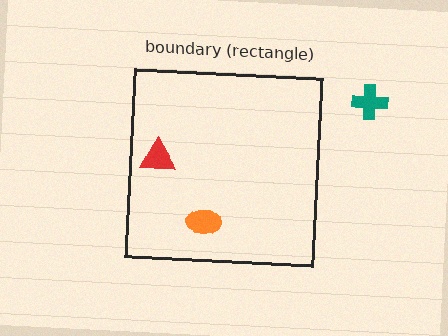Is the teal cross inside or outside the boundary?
Outside.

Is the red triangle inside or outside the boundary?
Inside.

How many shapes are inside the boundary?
2 inside, 1 outside.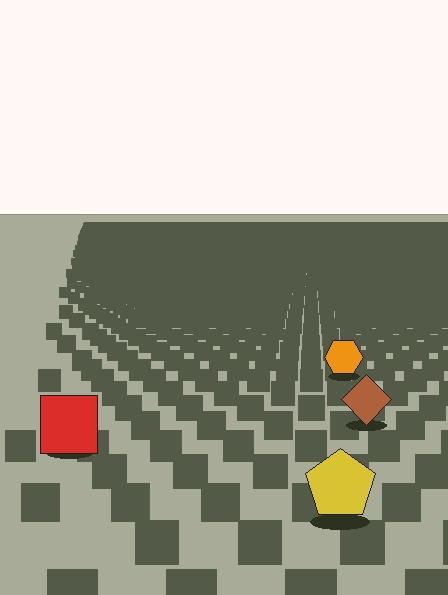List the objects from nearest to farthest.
From nearest to farthest: the yellow pentagon, the red square, the brown diamond, the orange hexagon.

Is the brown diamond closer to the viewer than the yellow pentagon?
No. The yellow pentagon is closer — you can tell from the texture gradient: the ground texture is coarser near it.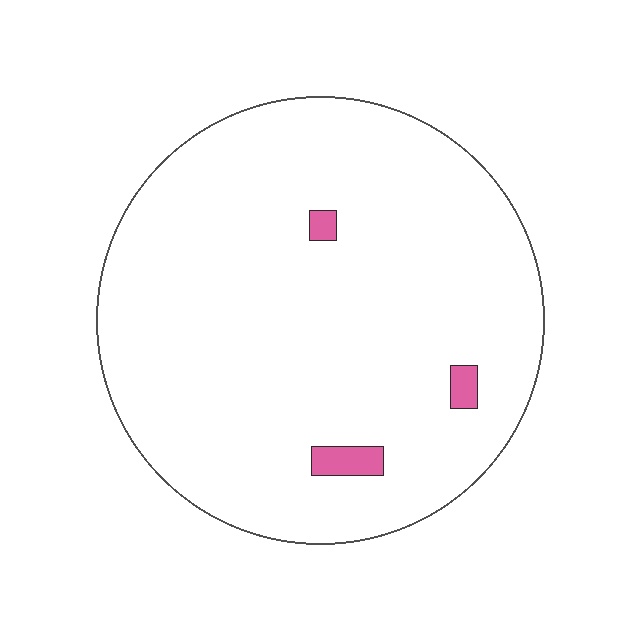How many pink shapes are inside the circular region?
3.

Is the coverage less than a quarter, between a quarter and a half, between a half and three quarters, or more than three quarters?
Less than a quarter.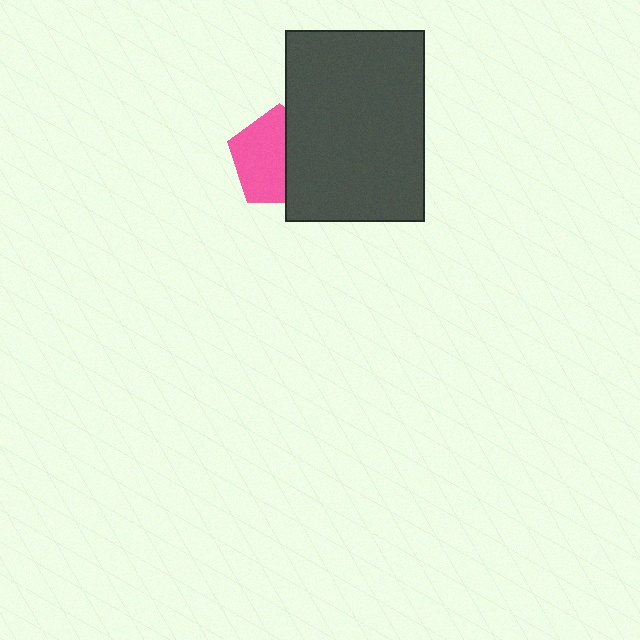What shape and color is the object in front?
The object in front is a dark gray rectangle.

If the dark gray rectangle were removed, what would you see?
You would see the complete pink pentagon.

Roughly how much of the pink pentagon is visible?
About half of it is visible (roughly 57%).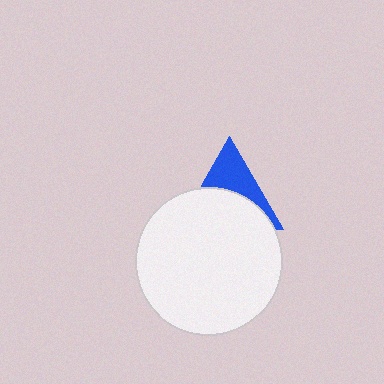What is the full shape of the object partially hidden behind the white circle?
The partially hidden object is a blue triangle.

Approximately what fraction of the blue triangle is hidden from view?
Roughly 58% of the blue triangle is hidden behind the white circle.